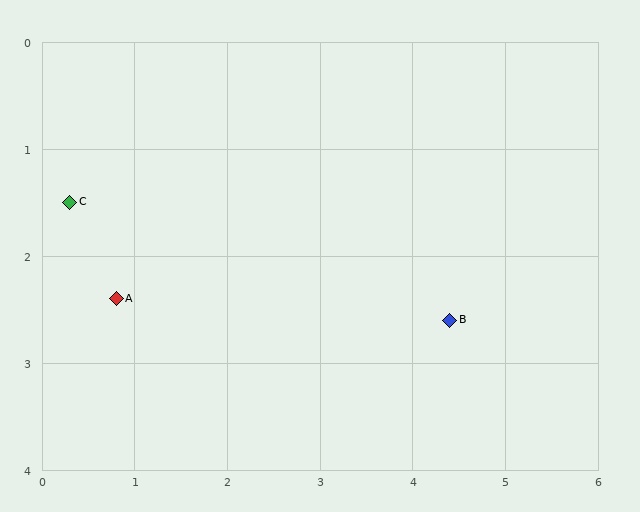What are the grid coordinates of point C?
Point C is at approximately (0.3, 1.5).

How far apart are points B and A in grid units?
Points B and A are about 3.6 grid units apart.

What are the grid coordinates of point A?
Point A is at approximately (0.8, 2.4).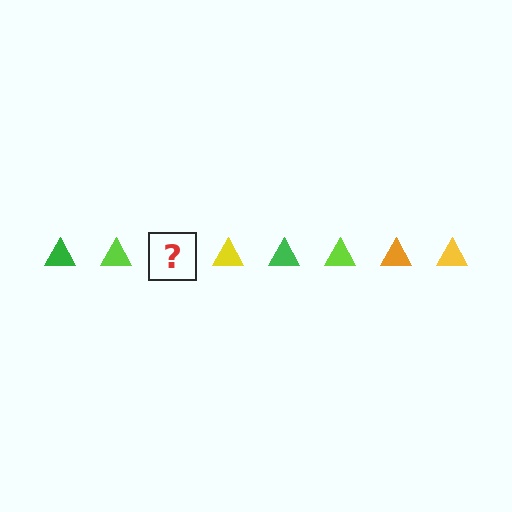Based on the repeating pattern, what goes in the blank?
The blank should be an orange triangle.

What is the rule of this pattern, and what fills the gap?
The rule is that the pattern cycles through green, lime, orange, yellow triangles. The gap should be filled with an orange triangle.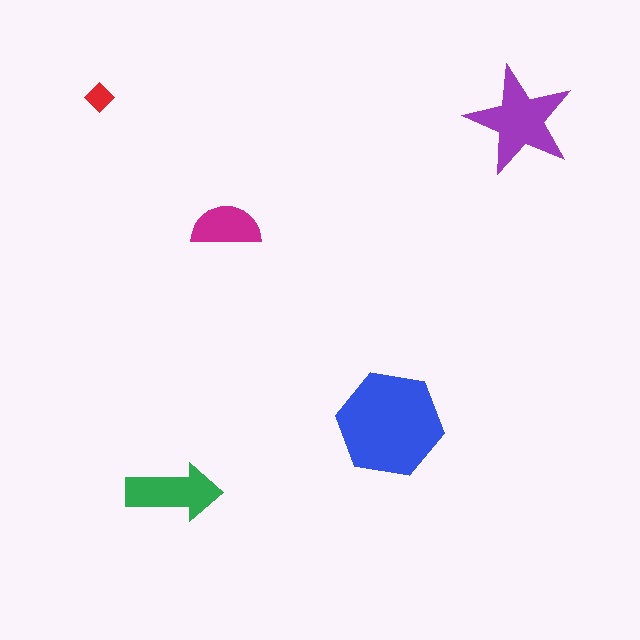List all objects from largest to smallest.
The blue hexagon, the purple star, the green arrow, the magenta semicircle, the red diamond.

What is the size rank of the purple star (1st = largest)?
2nd.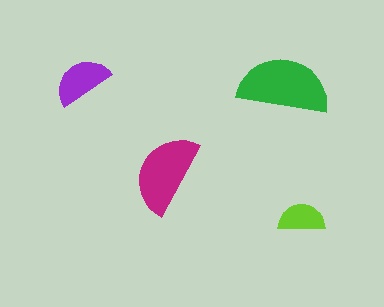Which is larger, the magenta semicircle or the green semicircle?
The green one.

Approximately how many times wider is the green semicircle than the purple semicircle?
About 1.5 times wider.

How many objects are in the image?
There are 4 objects in the image.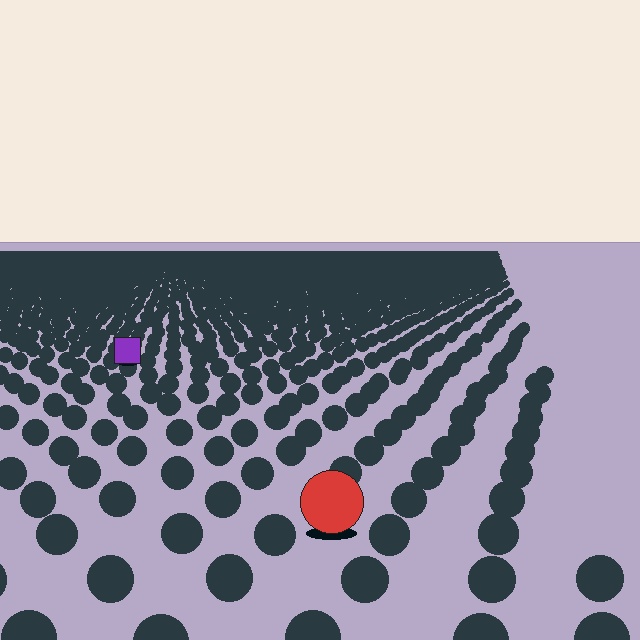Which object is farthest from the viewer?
The purple square is farthest from the viewer. It appears smaller and the ground texture around it is denser.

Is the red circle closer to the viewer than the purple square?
Yes. The red circle is closer — you can tell from the texture gradient: the ground texture is coarser near it.